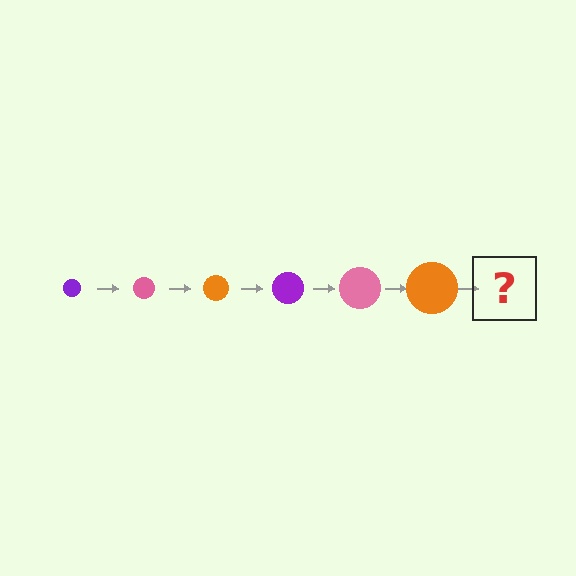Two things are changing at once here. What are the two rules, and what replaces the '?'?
The two rules are that the circle grows larger each step and the color cycles through purple, pink, and orange. The '?' should be a purple circle, larger than the previous one.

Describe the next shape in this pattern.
It should be a purple circle, larger than the previous one.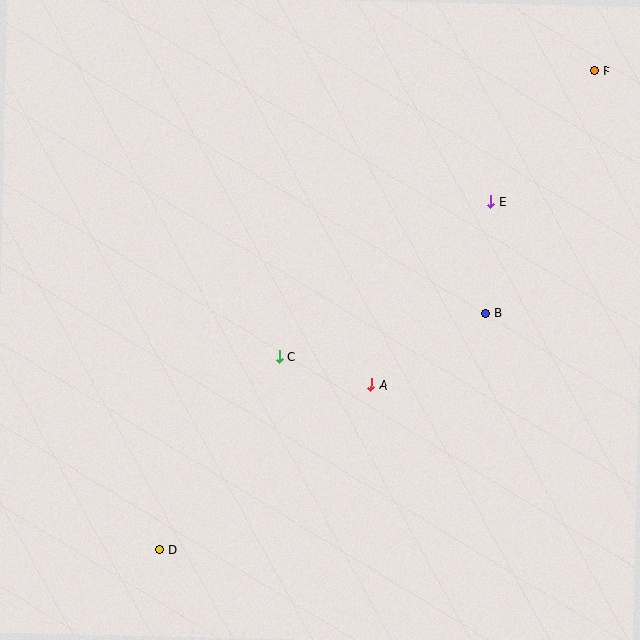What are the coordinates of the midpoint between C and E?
The midpoint between C and E is at (385, 279).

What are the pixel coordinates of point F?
Point F is at (595, 71).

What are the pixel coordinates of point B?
Point B is at (486, 313).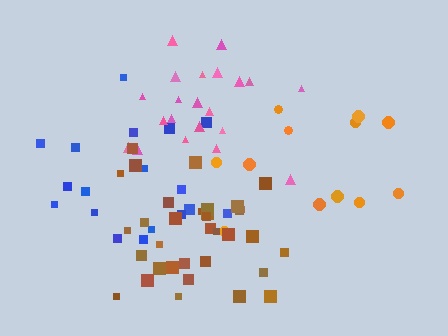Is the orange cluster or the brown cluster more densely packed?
Brown.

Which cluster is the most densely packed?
Brown.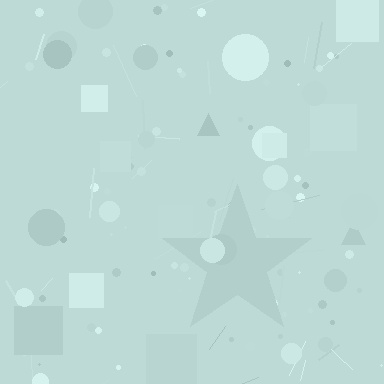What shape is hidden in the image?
A star is hidden in the image.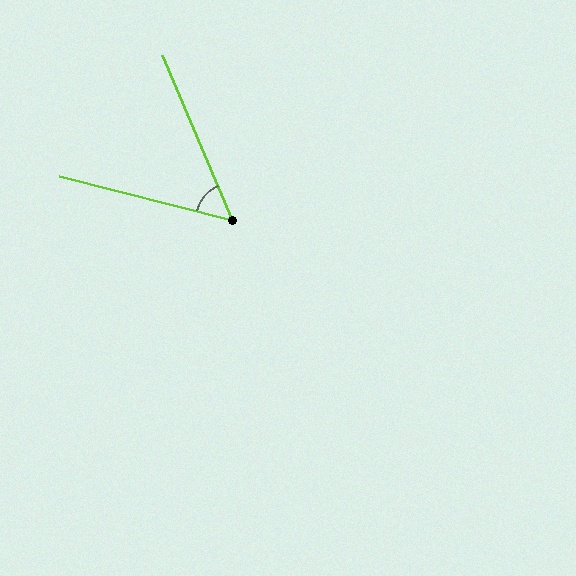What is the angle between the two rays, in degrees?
Approximately 53 degrees.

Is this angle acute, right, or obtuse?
It is acute.